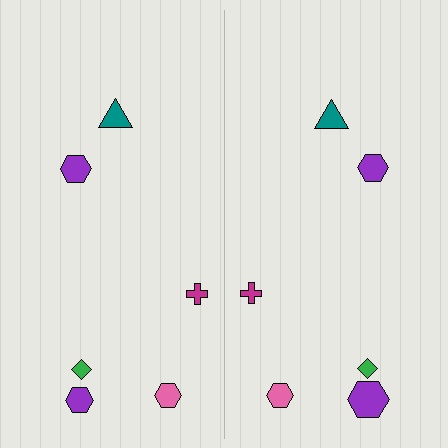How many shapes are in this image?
There are 12 shapes in this image.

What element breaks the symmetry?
The purple hexagon on the right side has a different size than its mirror counterpart.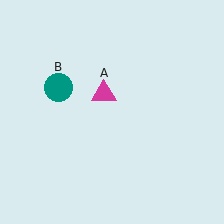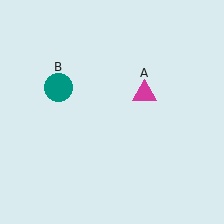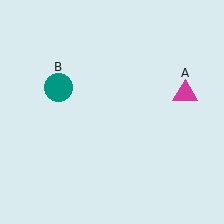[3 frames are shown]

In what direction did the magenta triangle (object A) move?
The magenta triangle (object A) moved right.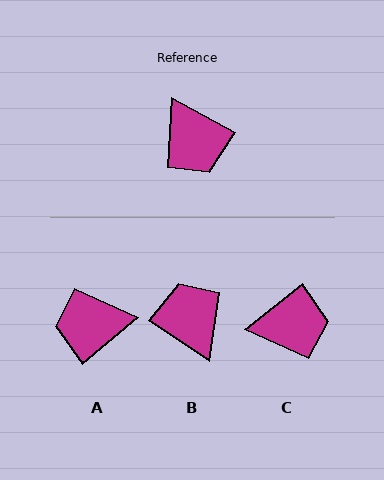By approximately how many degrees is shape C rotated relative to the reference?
Approximately 68 degrees counter-clockwise.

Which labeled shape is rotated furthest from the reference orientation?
B, about 175 degrees away.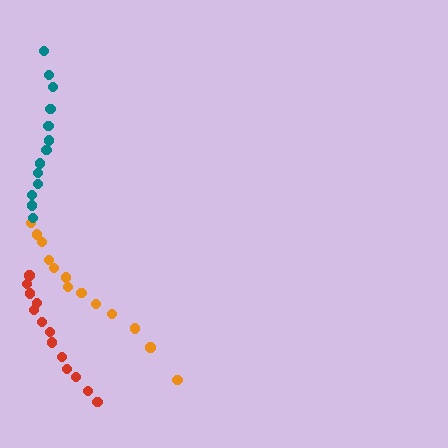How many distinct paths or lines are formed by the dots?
There are 3 distinct paths.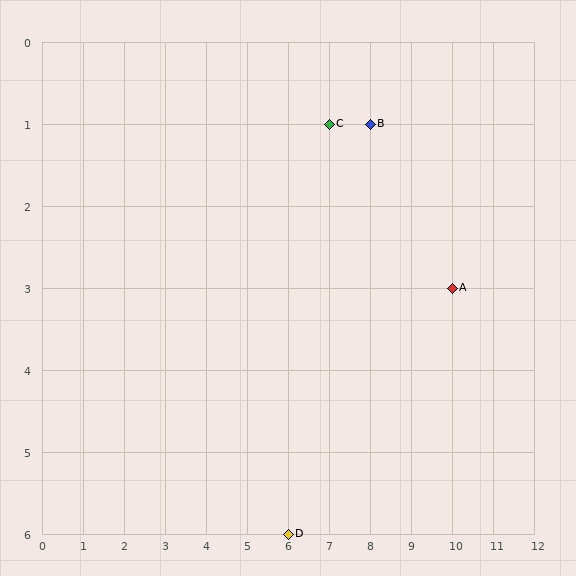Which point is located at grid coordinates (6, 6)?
Point D is at (6, 6).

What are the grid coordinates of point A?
Point A is at grid coordinates (10, 3).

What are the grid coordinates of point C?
Point C is at grid coordinates (7, 1).